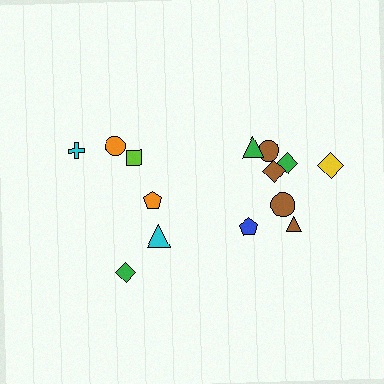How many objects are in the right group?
There are 8 objects.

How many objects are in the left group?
There are 6 objects.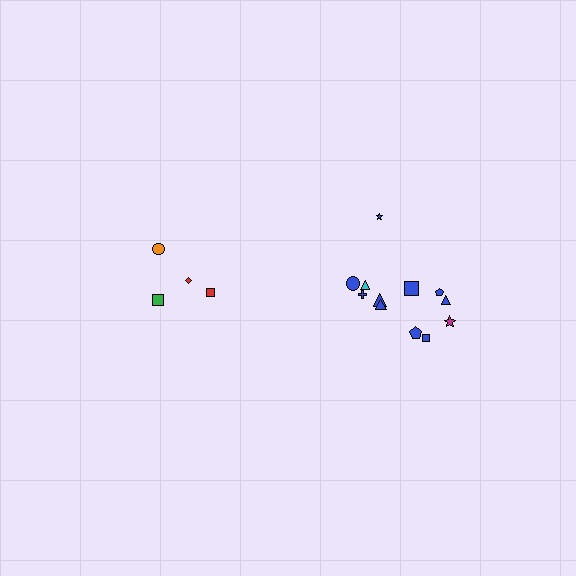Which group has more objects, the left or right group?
The right group.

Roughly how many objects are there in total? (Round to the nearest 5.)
Roughly 15 objects in total.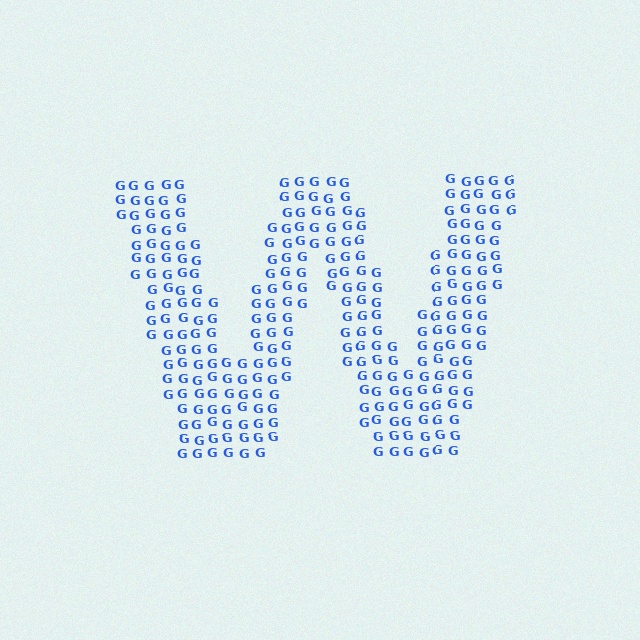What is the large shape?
The large shape is the letter W.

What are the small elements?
The small elements are letter G's.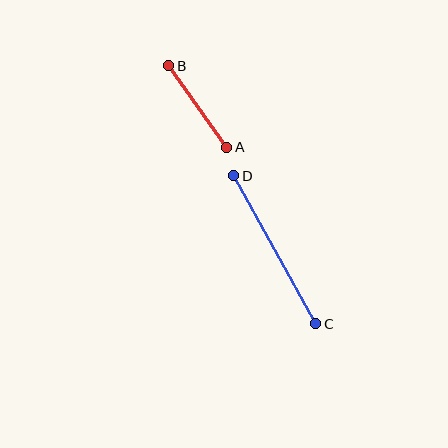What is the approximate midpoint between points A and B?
The midpoint is at approximately (198, 106) pixels.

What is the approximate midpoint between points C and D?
The midpoint is at approximately (275, 250) pixels.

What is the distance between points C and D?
The distance is approximately 169 pixels.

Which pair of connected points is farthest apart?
Points C and D are farthest apart.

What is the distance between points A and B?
The distance is approximately 100 pixels.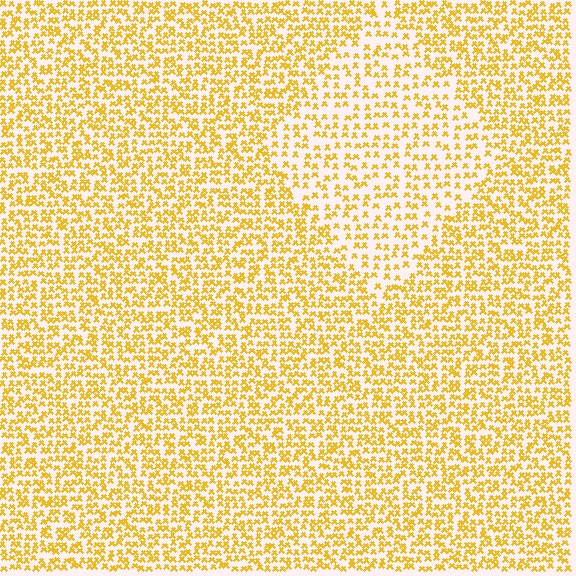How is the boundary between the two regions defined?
The boundary is defined by a change in element density (approximately 1.7x ratio). All elements are the same color, size, and shape.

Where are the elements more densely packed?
The elements are more densely packed outside the diamond boundary.